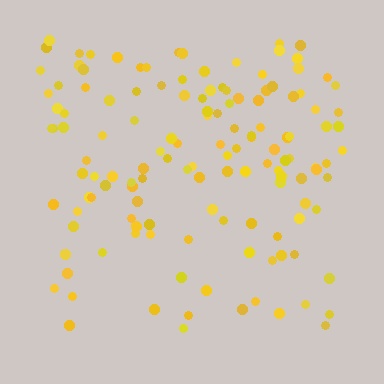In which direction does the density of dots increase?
From bottom to top, with the top side densest.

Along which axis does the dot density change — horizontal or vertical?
Vertical.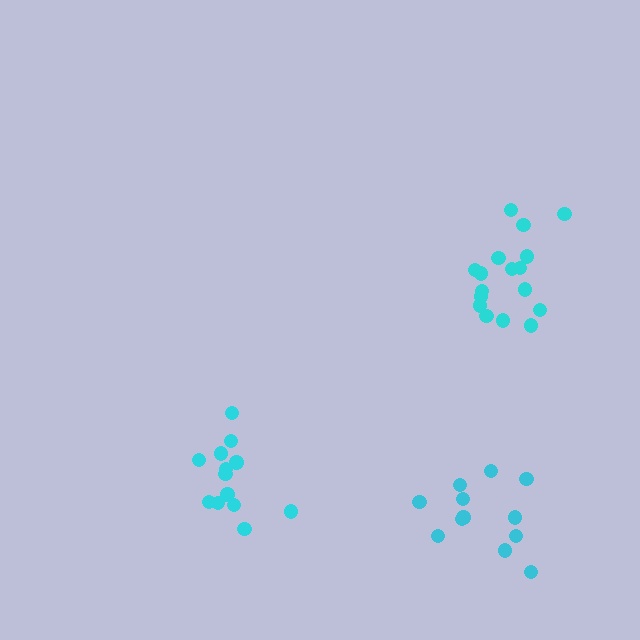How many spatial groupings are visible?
There are 3 spatial groupings.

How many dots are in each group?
Group 1: 17 dots, Group 2: 12 dots, Group 3: 13 dots (42 total).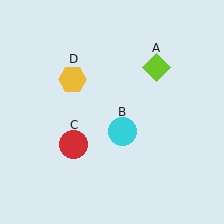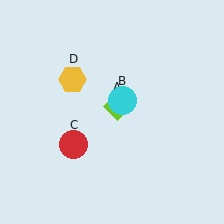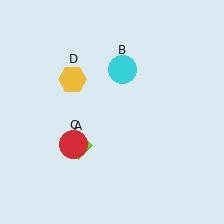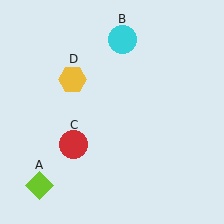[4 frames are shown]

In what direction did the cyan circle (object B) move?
The cyan circle (object B) moved up.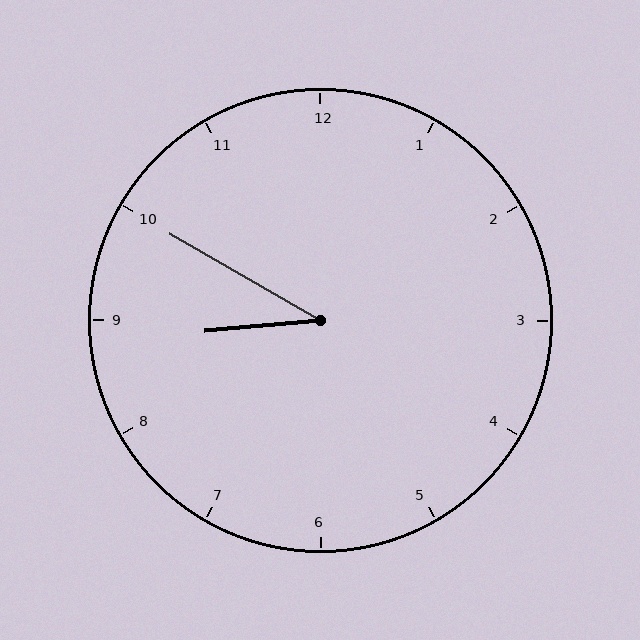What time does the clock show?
8:50.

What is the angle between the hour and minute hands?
Approximately 35 degrees.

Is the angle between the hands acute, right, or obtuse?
It is acute.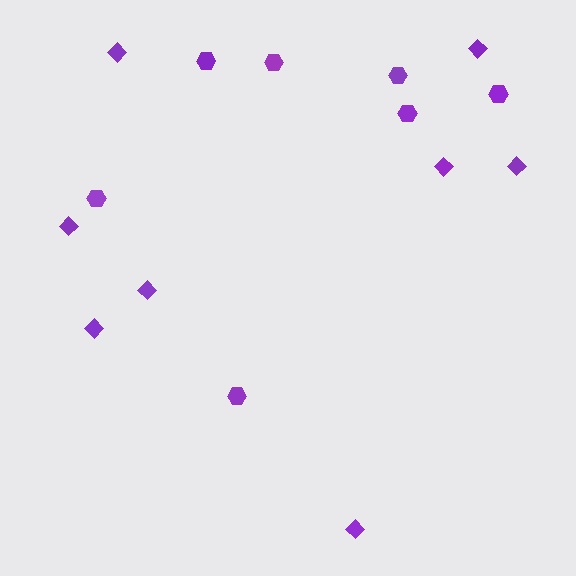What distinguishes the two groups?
There are 2 groups: one group of diamonds (8) and one group of hexagons (7).